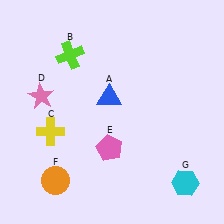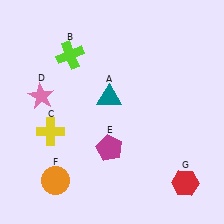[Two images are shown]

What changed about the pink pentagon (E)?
In Image 1, E is pink. In Image 2, it changed to magenta.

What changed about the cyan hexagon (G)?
In Image 1, G is cyan. In Image 2, it changed to red.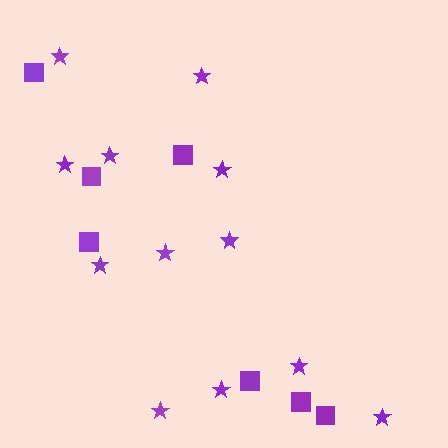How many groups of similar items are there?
There are 2 groups: one group of squares (7) and one group of stars (12).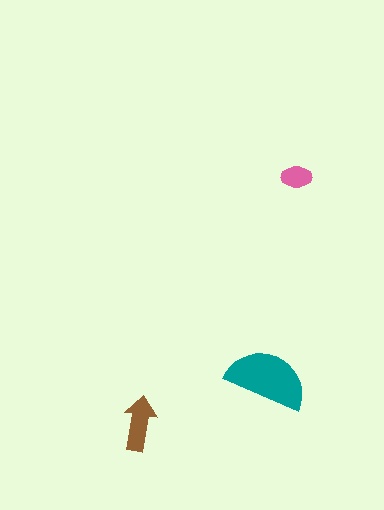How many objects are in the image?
There are 3 objects in the image.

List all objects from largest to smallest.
The teal semicircle, the brown arrow, the pink ellipse.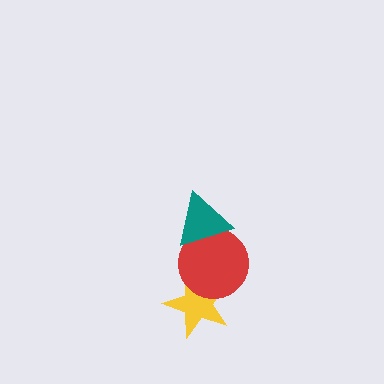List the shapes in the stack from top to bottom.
From top to bottom: the teal triangle, the red circle, the yellow star.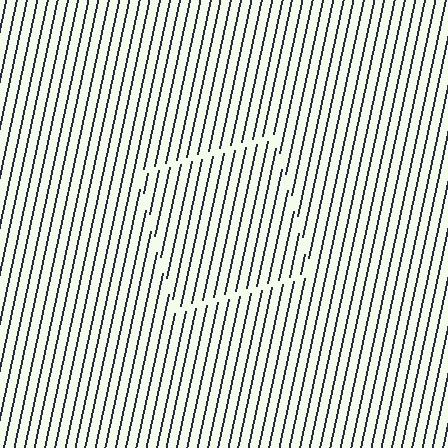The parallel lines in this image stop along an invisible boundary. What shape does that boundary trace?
An illusory square. The interior of the shape contains the same grating, shifted by half a period — the contour is defined by the phase discontinuity where line-ends from the inner and outer gratings abut.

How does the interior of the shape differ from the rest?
The interior of the shape contains the same grating, shifted by half a period — the contour is defined by the phase discontinuity where line-ends from the inner and outer gratings abut.